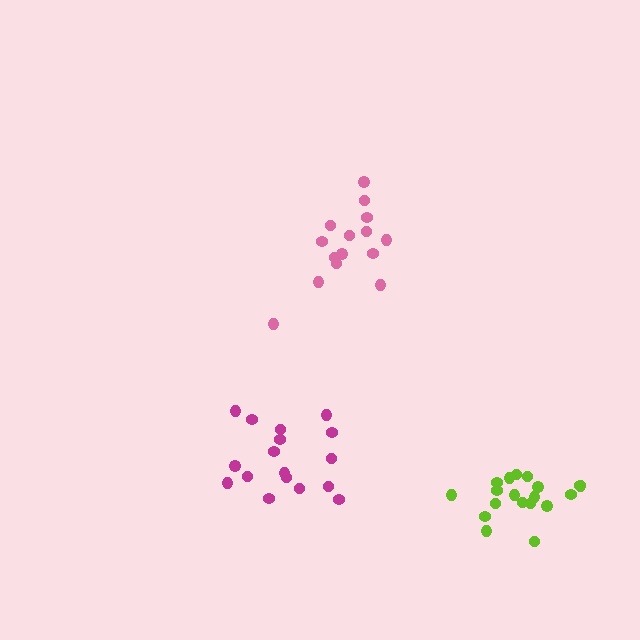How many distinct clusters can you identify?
There are 3 distinct clusters.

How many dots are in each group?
Group 1: 15 dots, Group 2: 17 dots, Group 3: 19 dots (51 total).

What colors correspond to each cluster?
The clusters are colored: pink, magenta, lime.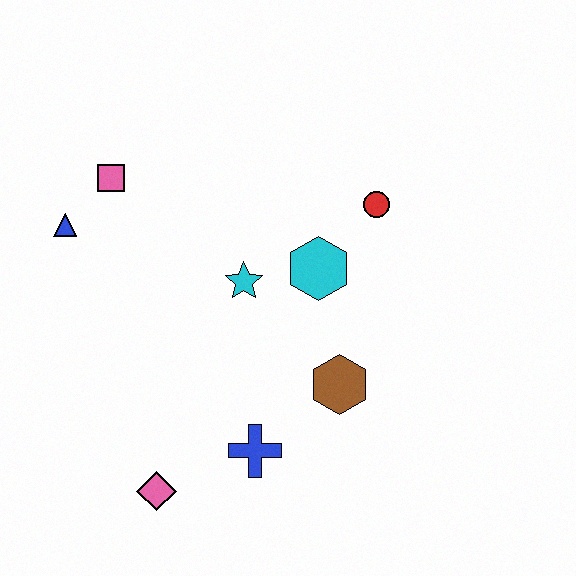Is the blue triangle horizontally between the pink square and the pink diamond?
No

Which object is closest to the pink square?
The blue triangle is closest to the pink square.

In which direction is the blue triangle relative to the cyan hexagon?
The blue triangle is to the left of the cyan hexagon.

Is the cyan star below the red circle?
Yes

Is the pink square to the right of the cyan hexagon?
No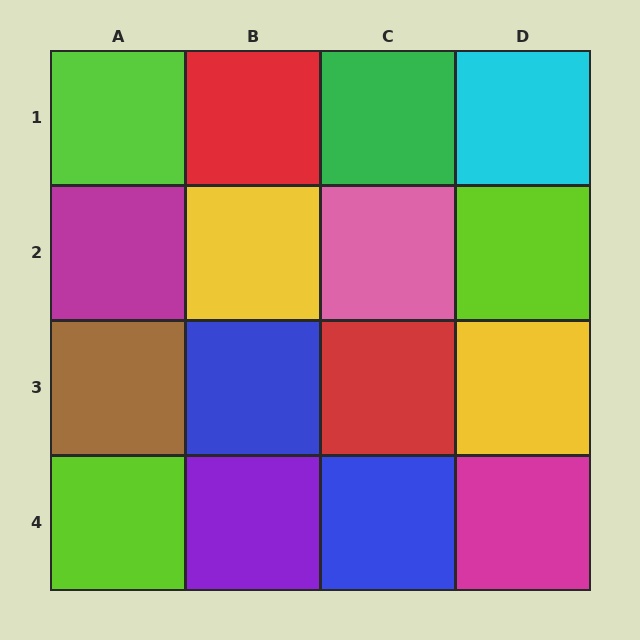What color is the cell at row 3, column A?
Brown.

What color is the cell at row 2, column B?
Yellow.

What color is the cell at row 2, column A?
Magenta.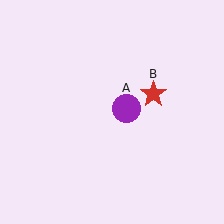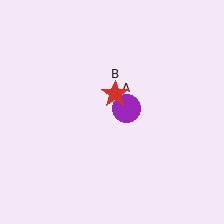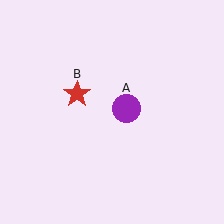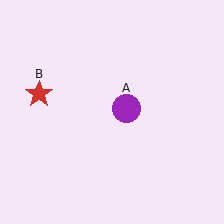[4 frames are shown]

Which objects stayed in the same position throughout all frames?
Purple circle (object A) remained stationary.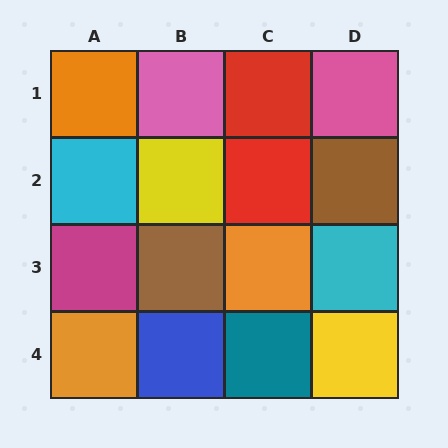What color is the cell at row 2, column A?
Cyan.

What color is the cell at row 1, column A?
Orange.